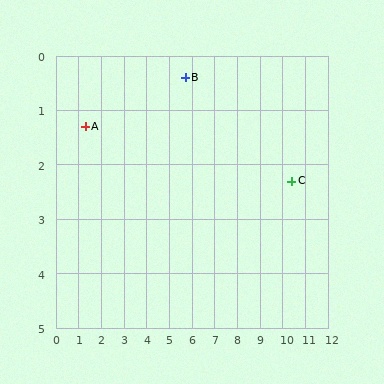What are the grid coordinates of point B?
Point B is at approximately (5.7, 0.4).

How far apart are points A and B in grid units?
Points A and B are about 4.5 grid units apart.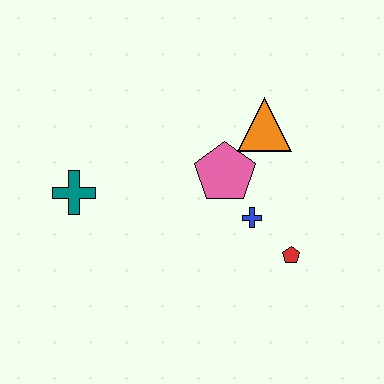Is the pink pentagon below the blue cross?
No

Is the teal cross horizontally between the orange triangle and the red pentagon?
No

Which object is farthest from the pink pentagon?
The teal cross is farthest from the pink pentagon.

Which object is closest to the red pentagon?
The blue cross is closest to the red pentagon.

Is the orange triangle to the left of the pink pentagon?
No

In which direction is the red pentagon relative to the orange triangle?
The red pentagon is below the orange triangle.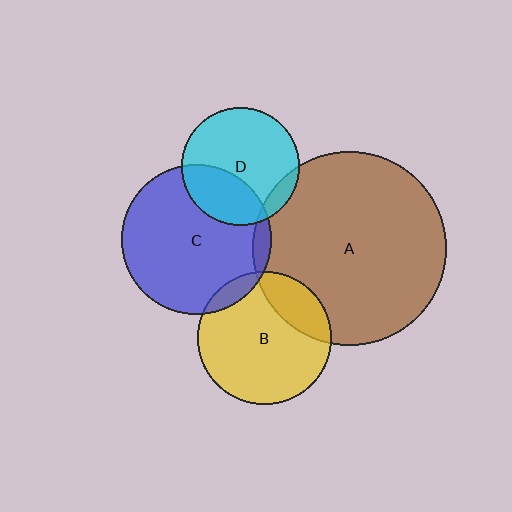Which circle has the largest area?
Circle A (brown).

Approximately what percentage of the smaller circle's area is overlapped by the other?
Approximately 5%.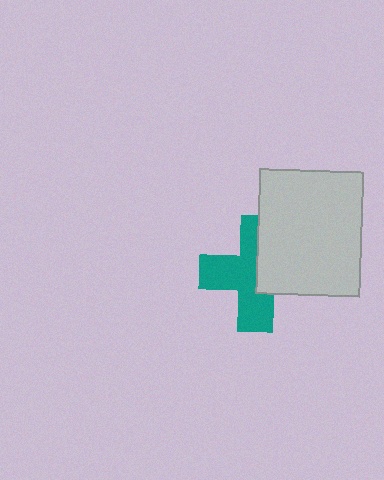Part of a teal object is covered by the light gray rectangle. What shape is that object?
It is a cross.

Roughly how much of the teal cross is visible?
About half of it is visible (roughly 60%).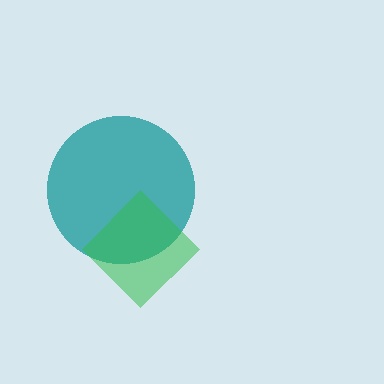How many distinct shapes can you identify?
There are 2 distinct shapes: a teal circle, a green diamond.